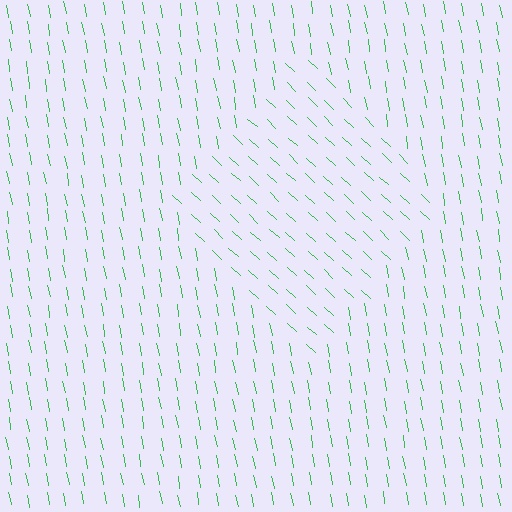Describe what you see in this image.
The image is filled with small green line segments. A diamond region in the image has lines oriented differently from the surrounding lines, creating a visible texture boundary.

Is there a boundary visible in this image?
Yes, there is a texture boundary formed by a change in line orientation.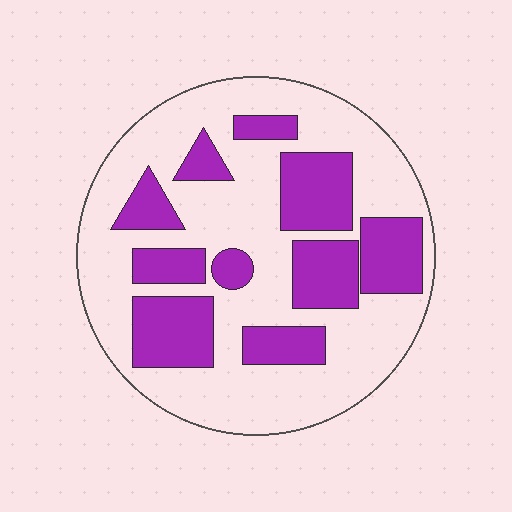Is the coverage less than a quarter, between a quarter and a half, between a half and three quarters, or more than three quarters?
Between a quarter and a half.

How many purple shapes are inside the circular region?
10.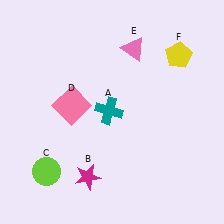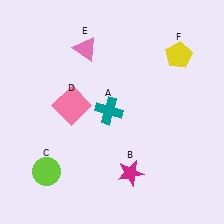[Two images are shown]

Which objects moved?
The objects that moved are: the magenta star (B), the pink triangle (E).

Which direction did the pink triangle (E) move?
The pink triangle (E) moved left.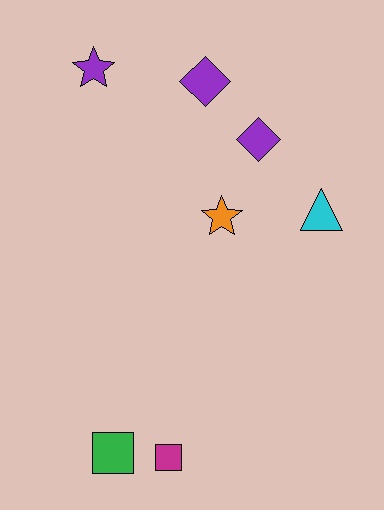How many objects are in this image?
There are 7 objects.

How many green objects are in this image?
There is 1 green object.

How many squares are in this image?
There are 2 squares.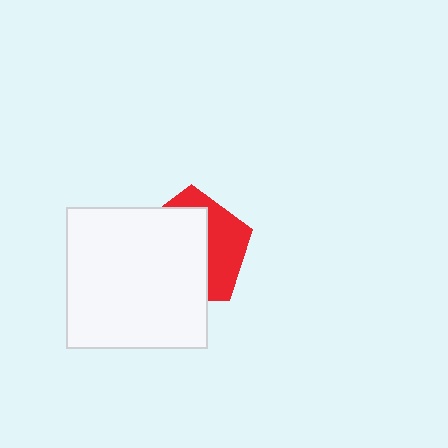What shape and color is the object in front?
The object in front is a white square.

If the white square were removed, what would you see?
You would see the complete red pentagon.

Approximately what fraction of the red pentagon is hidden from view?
Roughly 61% of the red pentagon is hidden behind the white square.